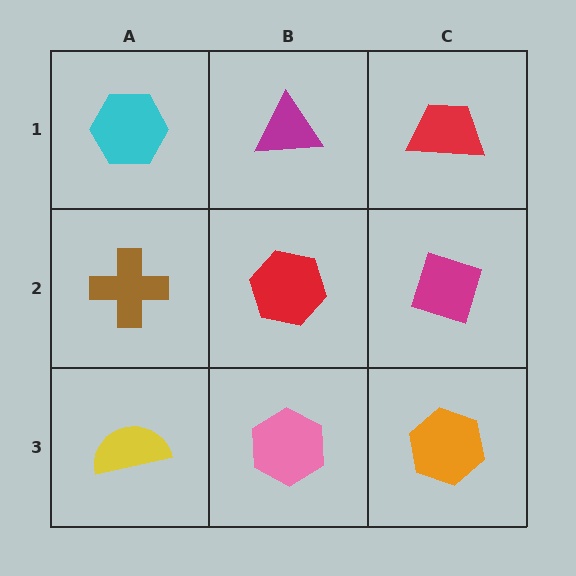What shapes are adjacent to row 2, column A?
A cyan hexagon (row 1, column A), a yellow semicircle (row 3, column A), a red hexagon (row 2, column B).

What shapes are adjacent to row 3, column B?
A red hexagon (row 2, column B), a yellow semicircle (row 3, column A), an orange hexagon (row 3, column C).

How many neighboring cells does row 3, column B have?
3.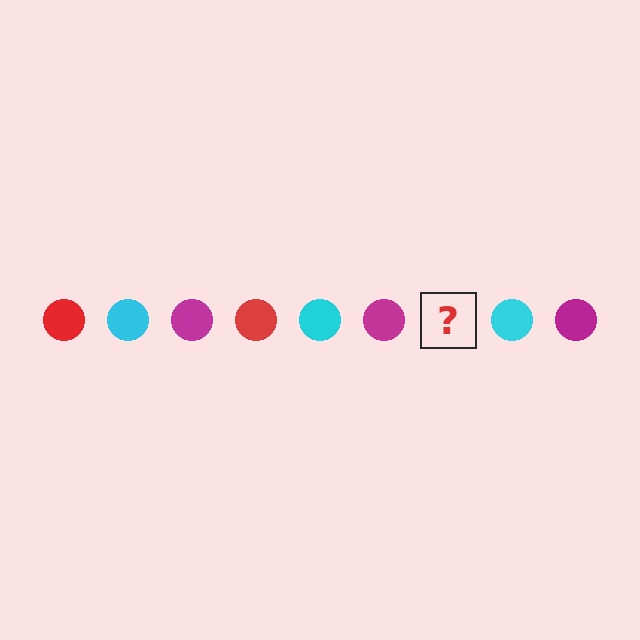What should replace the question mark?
The question mark should be replaced with a red circle.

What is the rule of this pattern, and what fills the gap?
The rule is that the pattern cycles through red, cyan, magenta circles. The gap should be filled with a red circle.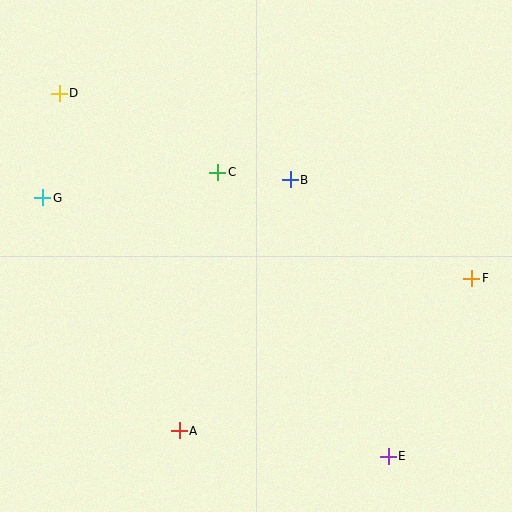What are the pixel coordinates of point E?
Point E is at (388, 456).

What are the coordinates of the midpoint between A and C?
The midpoint between A and C is at (199, 302).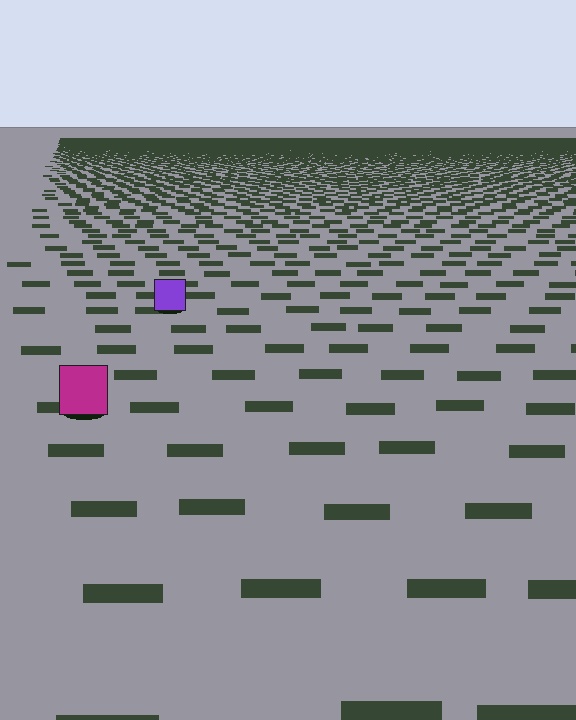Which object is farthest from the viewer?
The purple square is farthest from the viewer. It appears smaller and the ground texture around it is denser.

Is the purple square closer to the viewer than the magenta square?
No. The magenta square is closer — you can tell from the texture gradient: the ground texture is coarser near it.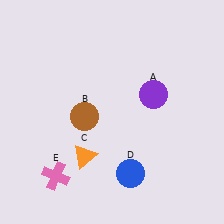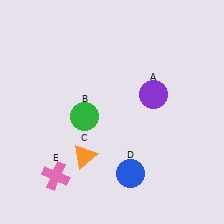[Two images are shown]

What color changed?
The circle (B) changed from brown in Image 1 to green in Image 2.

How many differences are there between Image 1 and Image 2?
There is 1 difference between the two images.